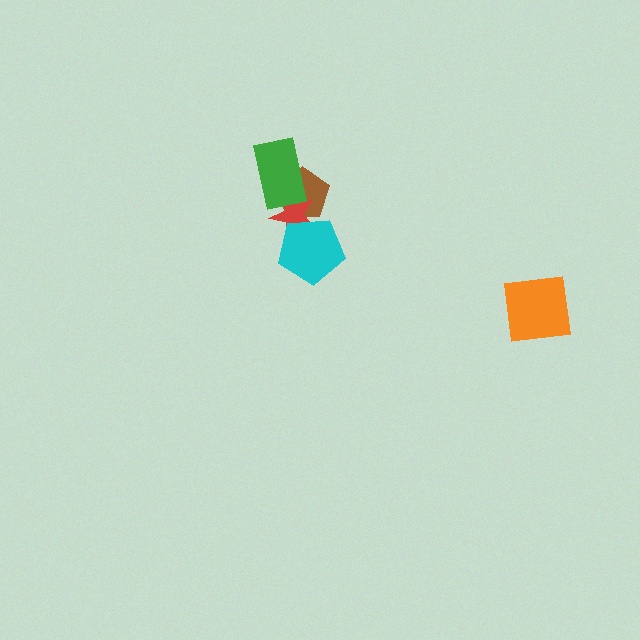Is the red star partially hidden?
Yes, it is partially covered by another shape.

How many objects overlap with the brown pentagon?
3 objects overlap with the brown pentagon.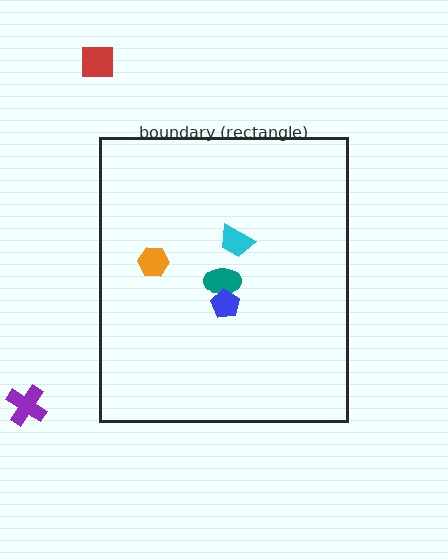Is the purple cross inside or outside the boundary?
Outside.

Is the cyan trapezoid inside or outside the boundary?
Inside.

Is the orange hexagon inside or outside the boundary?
Inside.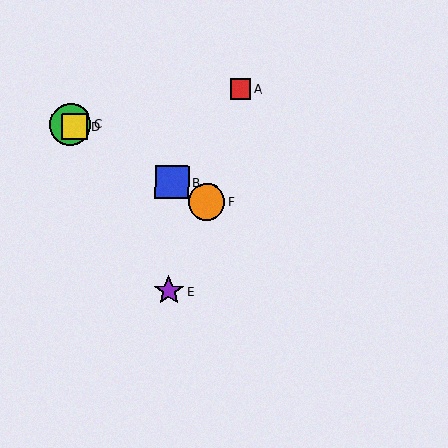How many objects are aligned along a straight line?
4 objects (B, C, D, F) are aligned along a straight line.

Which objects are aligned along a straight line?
Objects B, C, D, F are aligned along a straight line.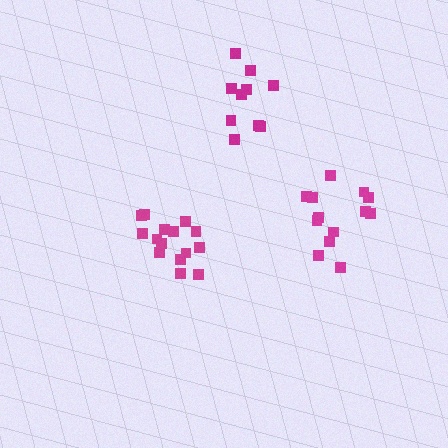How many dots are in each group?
Group 1: 15 dots, Group 2: 10 dots, Group 3: 13 dots (38 total).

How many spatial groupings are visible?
There are 3 spatial groupings.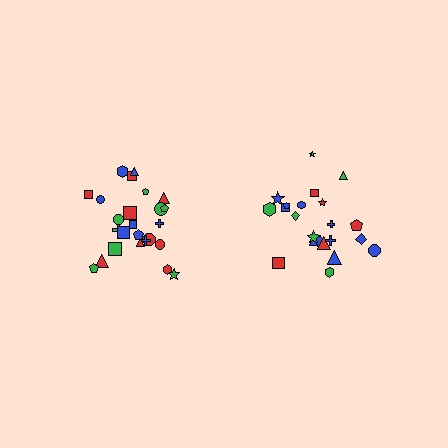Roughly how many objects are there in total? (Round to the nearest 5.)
Roughly 45 objects in total.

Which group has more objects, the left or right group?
The left group.